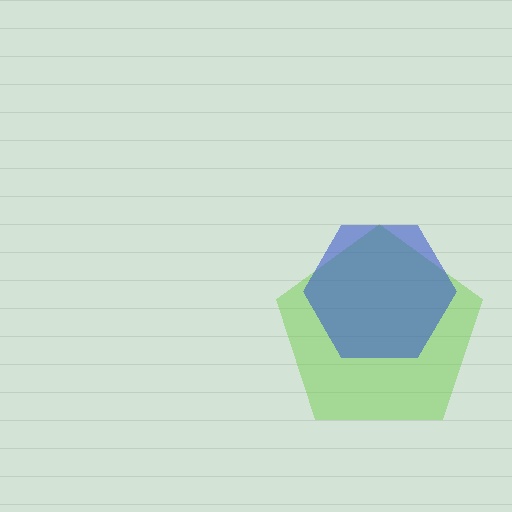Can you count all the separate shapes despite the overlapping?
Yes, there are 2 separate shapes.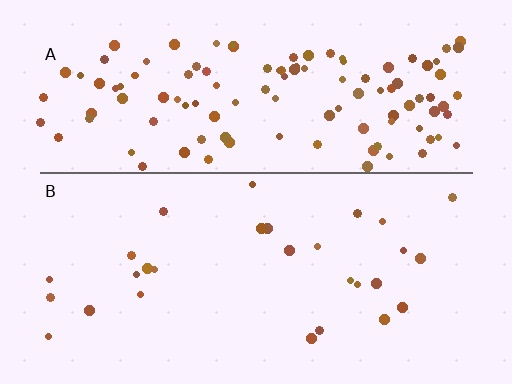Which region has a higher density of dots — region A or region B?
A (the top).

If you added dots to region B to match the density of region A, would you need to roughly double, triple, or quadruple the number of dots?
Approximately quadruple.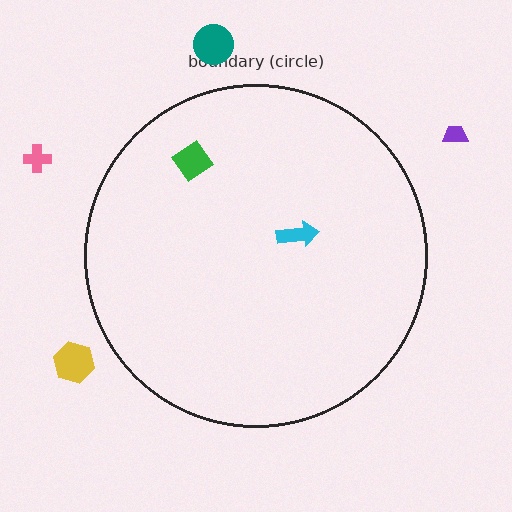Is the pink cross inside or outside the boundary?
Outside.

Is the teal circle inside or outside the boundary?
Outside.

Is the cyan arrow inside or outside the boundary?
Inside.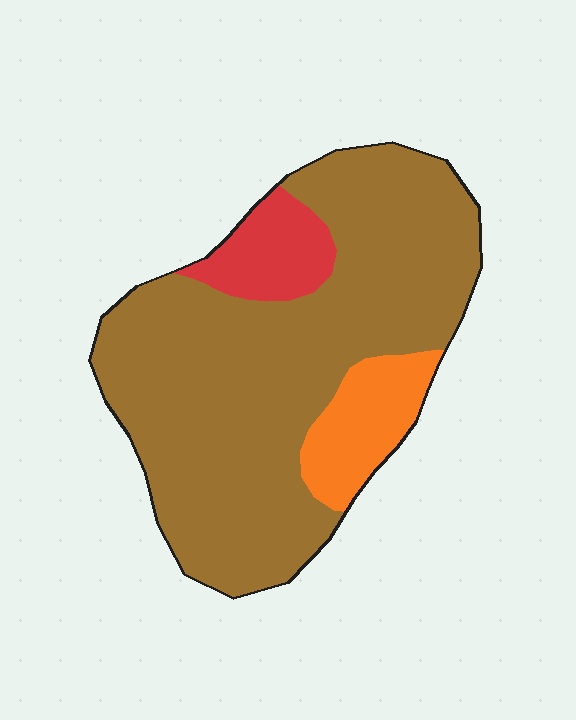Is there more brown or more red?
Brown.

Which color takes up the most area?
Brown, at roughly 80%.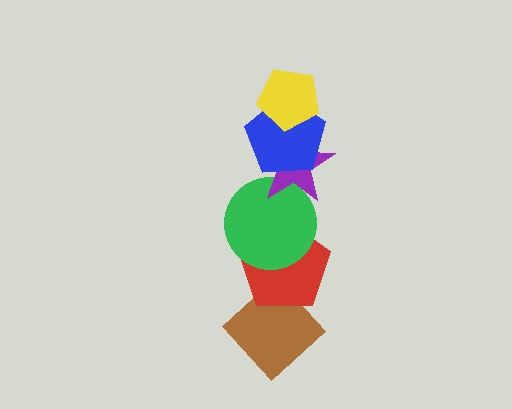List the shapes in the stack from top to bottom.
From top to bottom: the yellow pentagon, the blue pentagon, the purple star, the green circle, the red pentagon, the brown diamond.